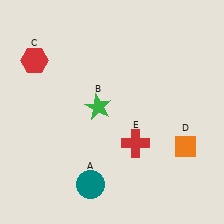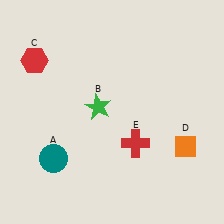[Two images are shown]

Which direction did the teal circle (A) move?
The teal circle (A) moved left.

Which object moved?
The teal circle (A) moved left.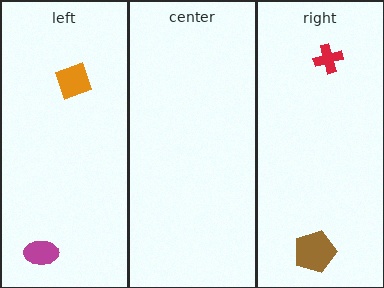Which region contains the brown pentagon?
The right region.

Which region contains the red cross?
The right region.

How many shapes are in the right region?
2.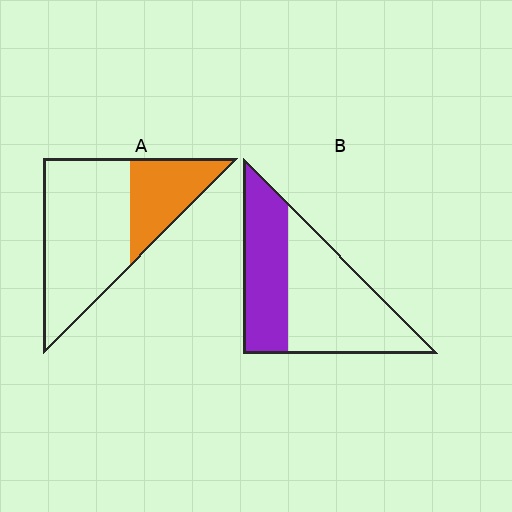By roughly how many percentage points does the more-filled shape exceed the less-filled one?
By roughly 10 percentage points (B over A).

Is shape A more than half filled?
No.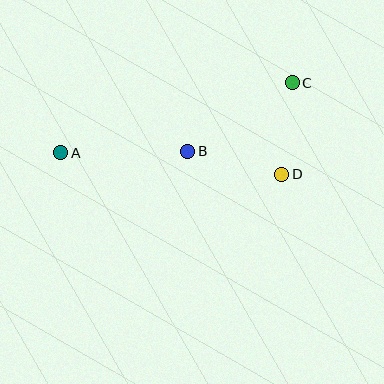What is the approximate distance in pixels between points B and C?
The distance between B and C is approximately 125 pixels.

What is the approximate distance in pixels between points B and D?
The distance between B and D is approximately 97 pixels.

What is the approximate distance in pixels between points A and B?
The distance between A and B is approximately 127 pixels.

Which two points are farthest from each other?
Points A and C are farthest from each other.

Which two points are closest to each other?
Points C and D are closest to each other.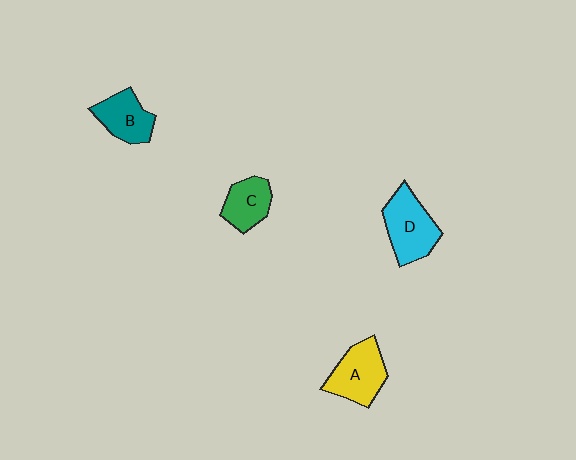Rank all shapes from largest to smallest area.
From largest to smallest: D (cyan), A (yellow), B (teal), C (green).